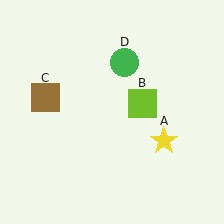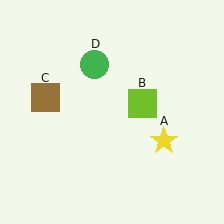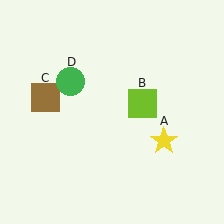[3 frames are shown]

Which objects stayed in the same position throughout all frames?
Yellow star (object A) and lime square (object B) and brown square (object C) remained stationary.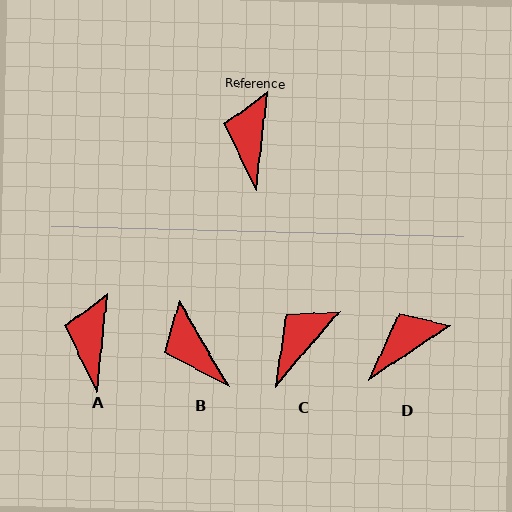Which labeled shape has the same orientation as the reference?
A.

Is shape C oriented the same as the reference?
No, it is off by about 34 degrees.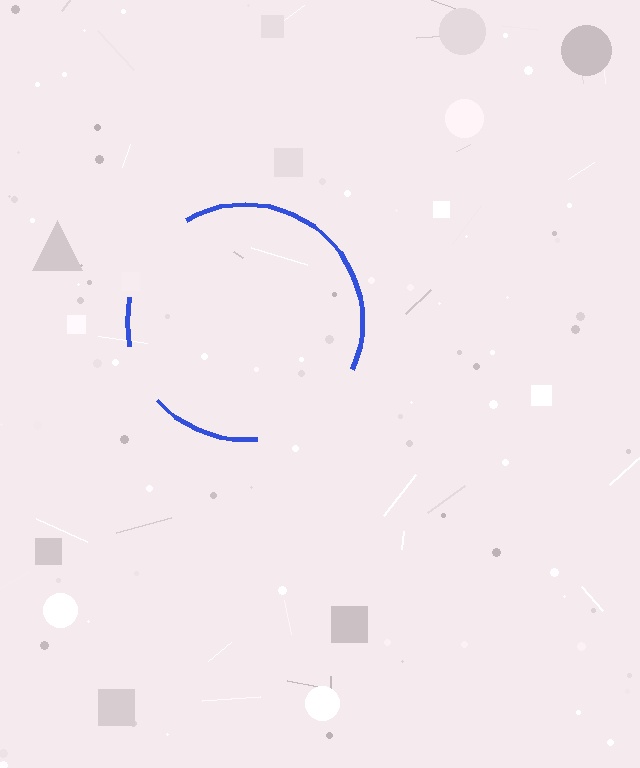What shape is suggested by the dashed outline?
The dashed outline suggests a circle.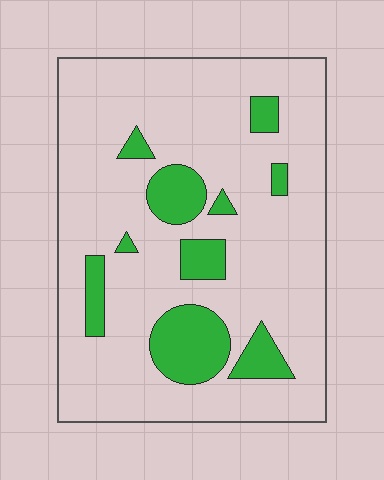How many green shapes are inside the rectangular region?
10.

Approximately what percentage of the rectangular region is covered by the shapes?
Approximately 15%.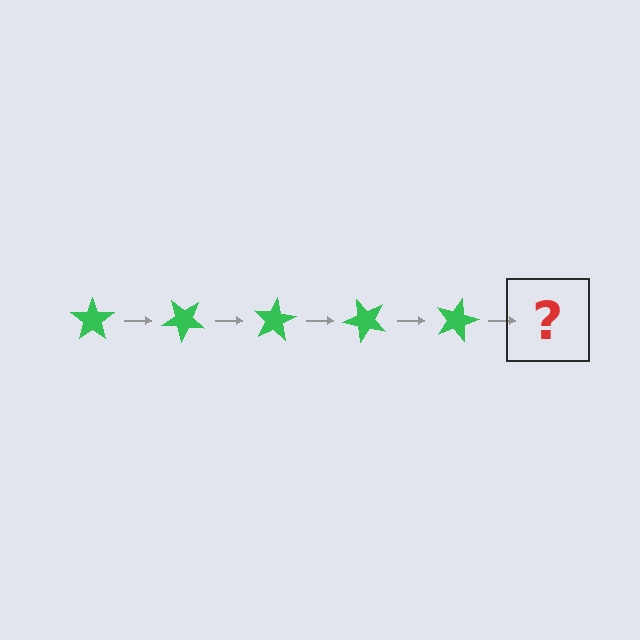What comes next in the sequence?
The next element should be a green star rotated 200 degrees.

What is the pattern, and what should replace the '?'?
The pattern is that the star rotates 40 degrees each step. The '?' should be a green star rotated 200 degrees.